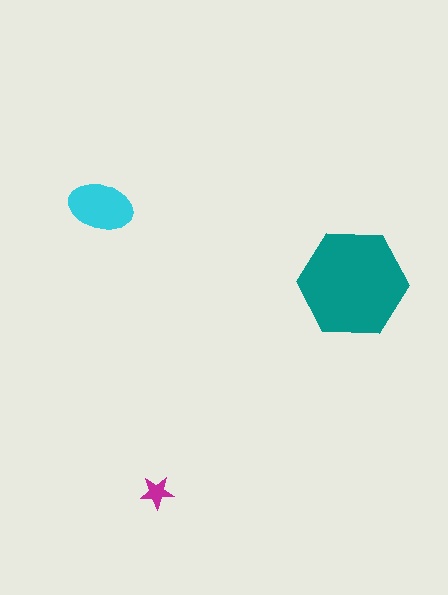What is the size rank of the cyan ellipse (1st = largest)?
2nd.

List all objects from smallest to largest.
The magenta star, the cyan ellipse, the teal hexagon.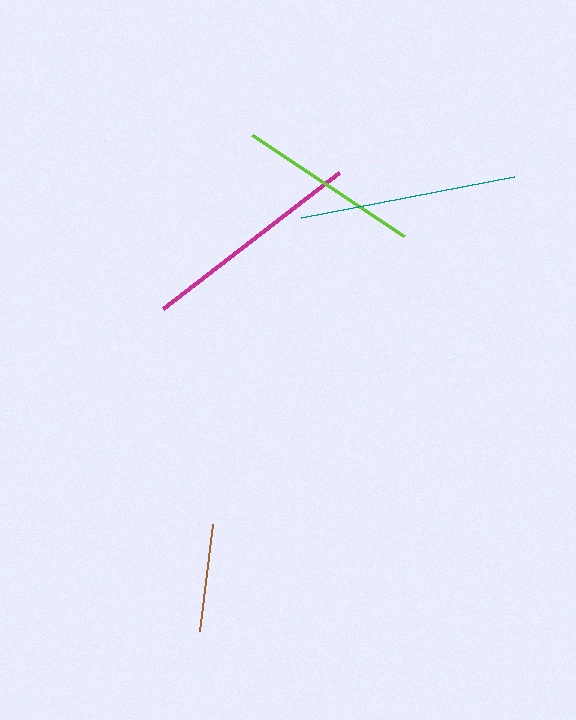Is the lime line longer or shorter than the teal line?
The teal line is longer than the lime line.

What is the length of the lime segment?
The lime segment is approximately 182 pixels long.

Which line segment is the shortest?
The brown line is the shortest at approximately 108 pixels.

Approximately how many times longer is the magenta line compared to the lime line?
The magenta line is approximately 1.2 times the length of the lime line.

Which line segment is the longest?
The magenta line is the longest at approximately 223 pixels.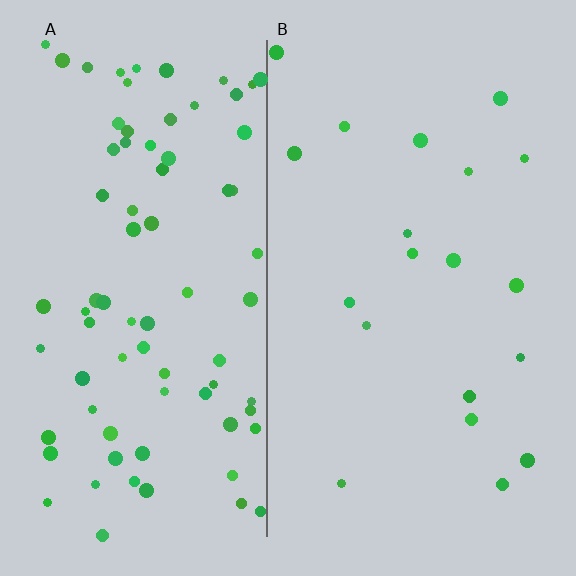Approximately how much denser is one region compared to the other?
Approximately 4.1× — region A over region B.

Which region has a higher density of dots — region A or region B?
A (the left).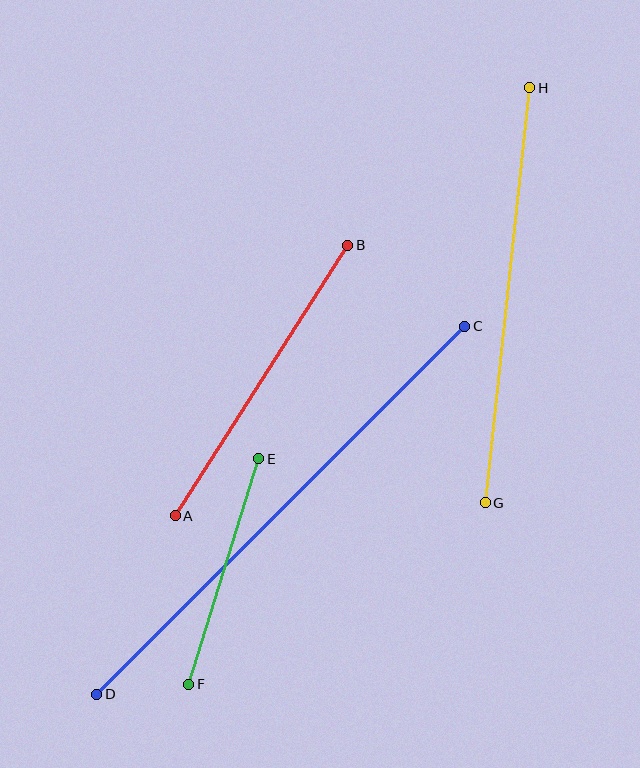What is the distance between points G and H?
The distance is approximately 417 pixels.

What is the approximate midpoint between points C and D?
The midpoint is at approximately (281, 510) pixels.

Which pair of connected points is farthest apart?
Points C and D are farthest apart.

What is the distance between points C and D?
The distance is approximately 520 pixels.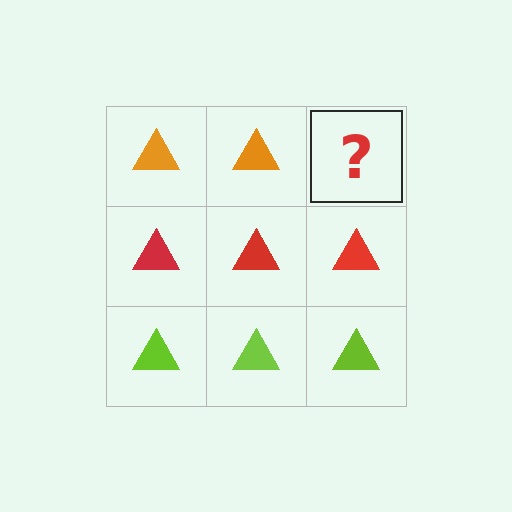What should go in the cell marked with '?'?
The missing cell should contain an orange triangle.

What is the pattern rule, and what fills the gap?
The rule is that each row has a consistent color. The gap should be filled with an orange triangle.